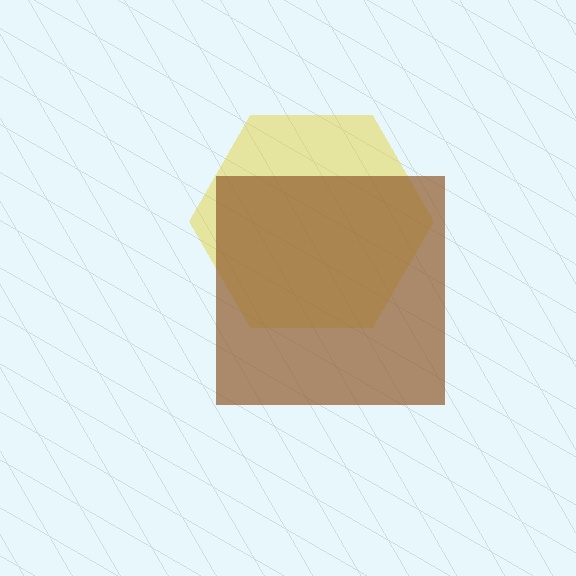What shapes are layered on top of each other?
The layered shapes are: a yellow hexagon, a brown square.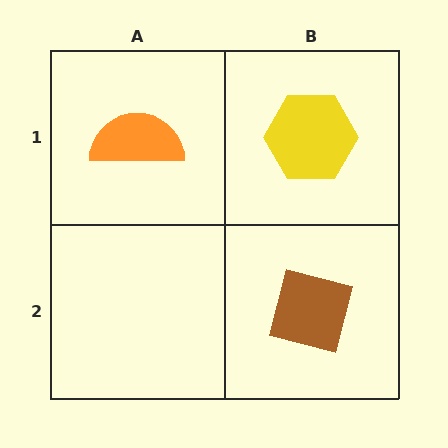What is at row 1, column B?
A yellow hexagon.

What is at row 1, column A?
An orange semicircle.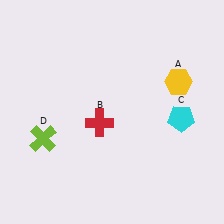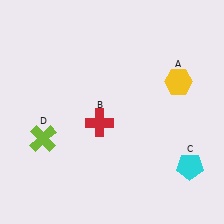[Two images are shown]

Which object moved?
The cyan pentagon (C) moved down.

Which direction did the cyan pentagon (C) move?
The cyan pentagon (C) moved down.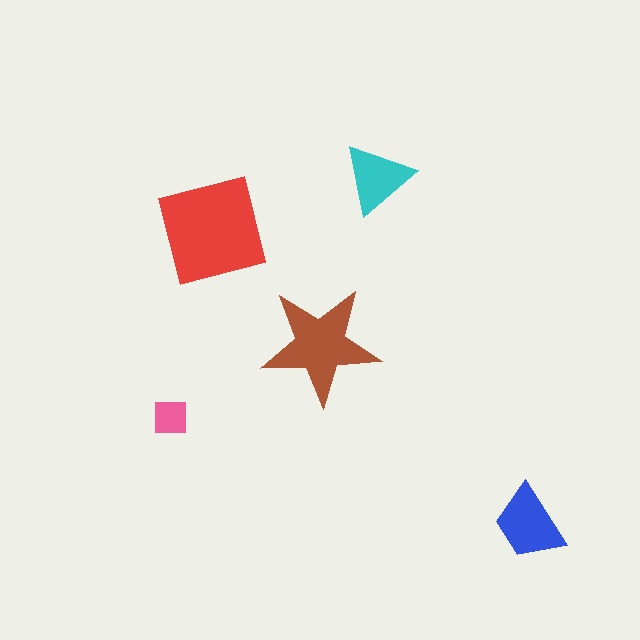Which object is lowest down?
The blue trapezoid is bottommost.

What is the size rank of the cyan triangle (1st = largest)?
4th.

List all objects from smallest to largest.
The pink square, the cyan triangle, the blue trapezoid, the brown star, the red square.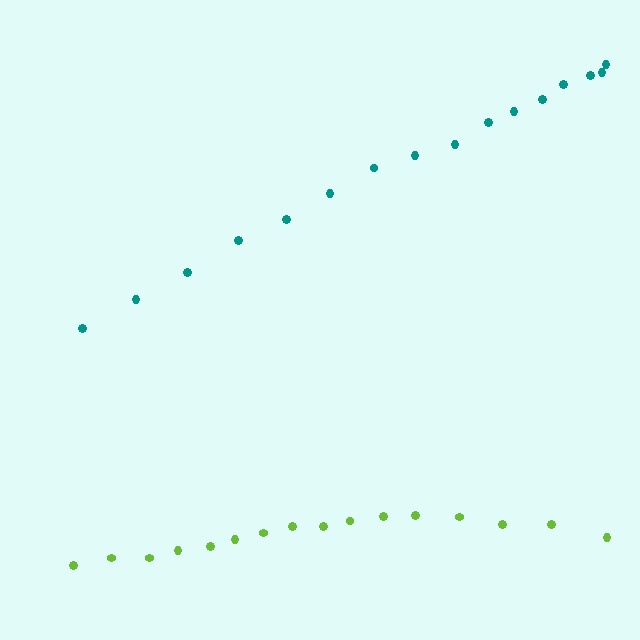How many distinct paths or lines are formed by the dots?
There are 2 distinct paths.